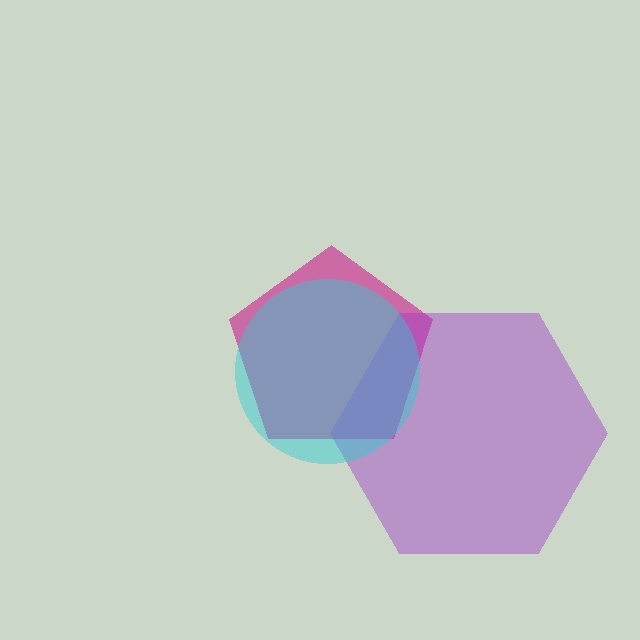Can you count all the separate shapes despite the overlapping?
Yes, there are 3 separate shapes.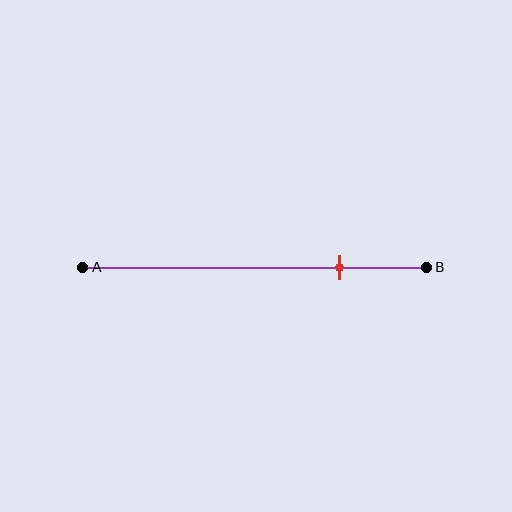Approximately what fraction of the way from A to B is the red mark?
The red mark is approximately 75% of the way from A to B.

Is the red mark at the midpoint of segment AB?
No, the mark is at about 75% from A, not at the 50% midpoint.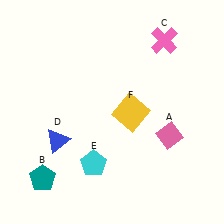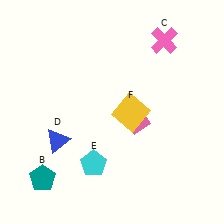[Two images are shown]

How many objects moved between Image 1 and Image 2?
1 object moved between the two images.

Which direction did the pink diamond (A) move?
The pink diamond (A) moved left.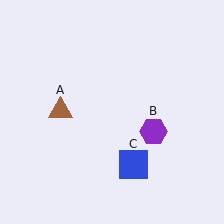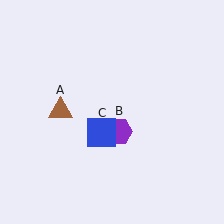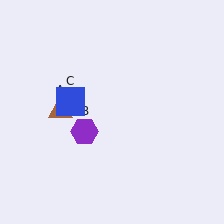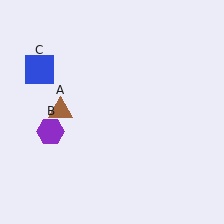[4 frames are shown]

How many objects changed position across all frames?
2 objects changed position: purple hexagon (object B), blue square (object C).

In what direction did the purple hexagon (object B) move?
The purple hexagon (object B) moved left.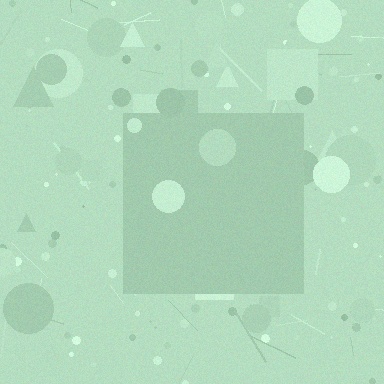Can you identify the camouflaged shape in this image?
The camouflaged shape is a square.